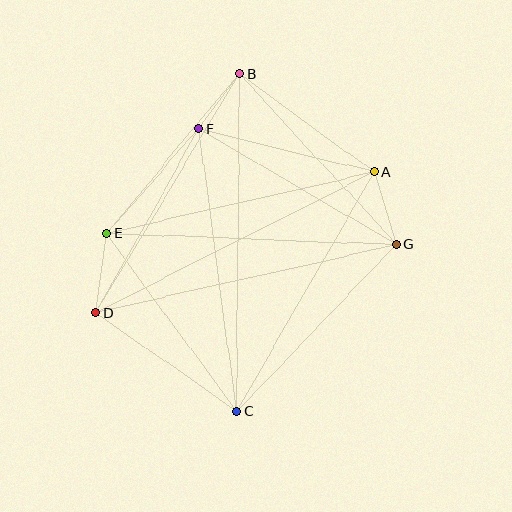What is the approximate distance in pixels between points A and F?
The distance between A and F is approximately 180 pixels.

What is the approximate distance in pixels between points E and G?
The distance between E and G is approximately 290 pixels.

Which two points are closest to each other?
Points B and F are closest to each other.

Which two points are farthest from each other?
Points B and C are farthest from each other.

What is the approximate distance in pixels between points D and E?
The distance between D and E is approximately 80 pixels.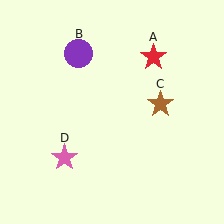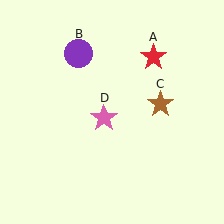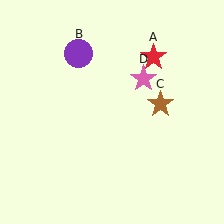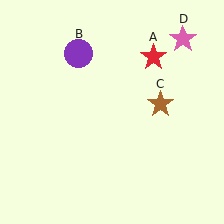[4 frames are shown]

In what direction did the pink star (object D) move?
The pink star (object D) moved up and to the right.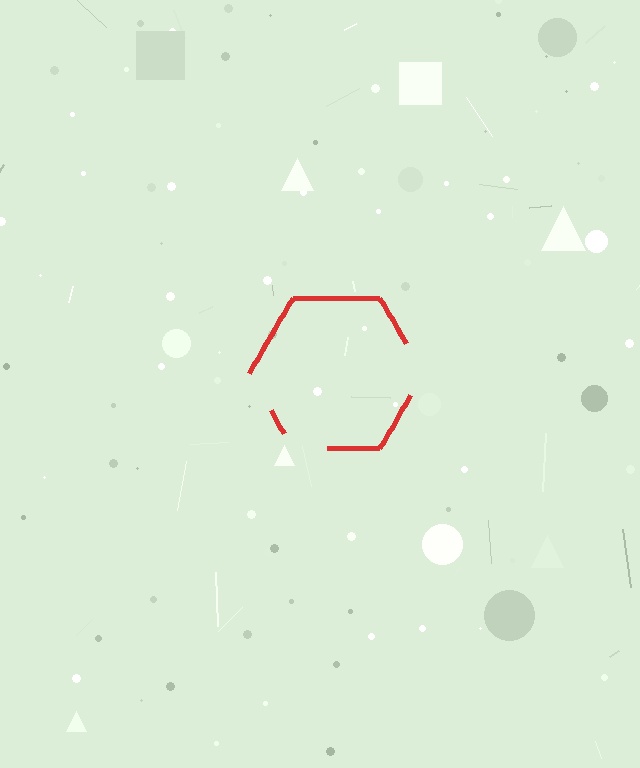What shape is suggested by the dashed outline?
The dashed outline suggests a hexagon.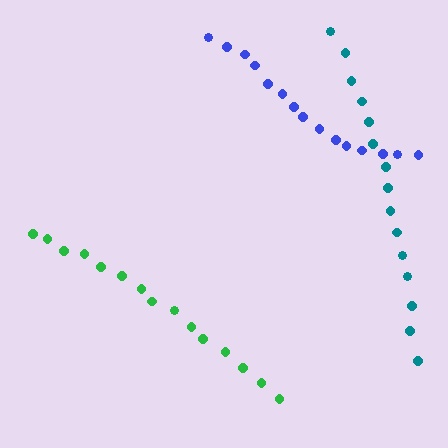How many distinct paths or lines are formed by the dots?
There are 3 distinct paths.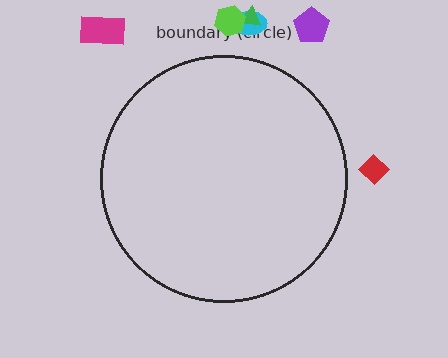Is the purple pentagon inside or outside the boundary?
Outside.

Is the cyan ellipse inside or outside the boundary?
Outside.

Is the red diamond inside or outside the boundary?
Outside.